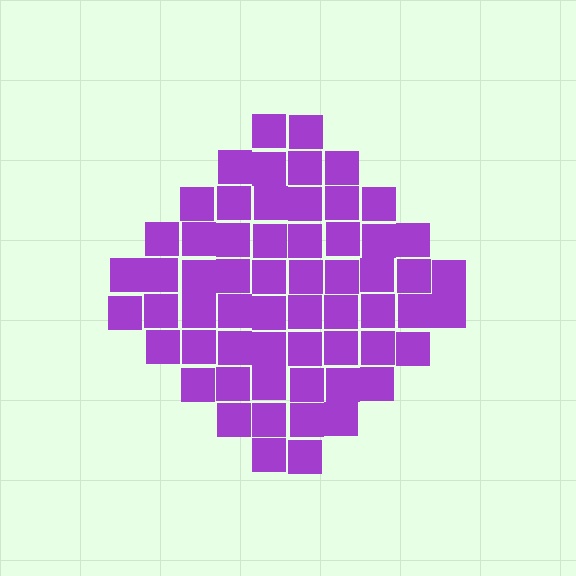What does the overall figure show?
The overall figure shows a diamond.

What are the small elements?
The small elements are squares.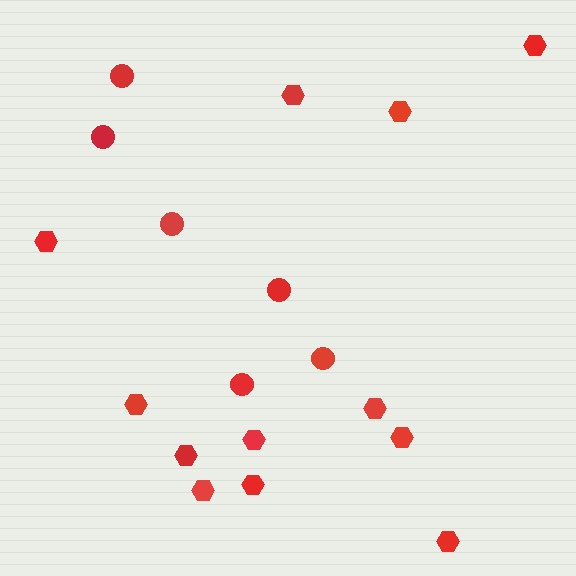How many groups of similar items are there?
There are 2 groups: one group of hexagons (12) and one group of circles (6).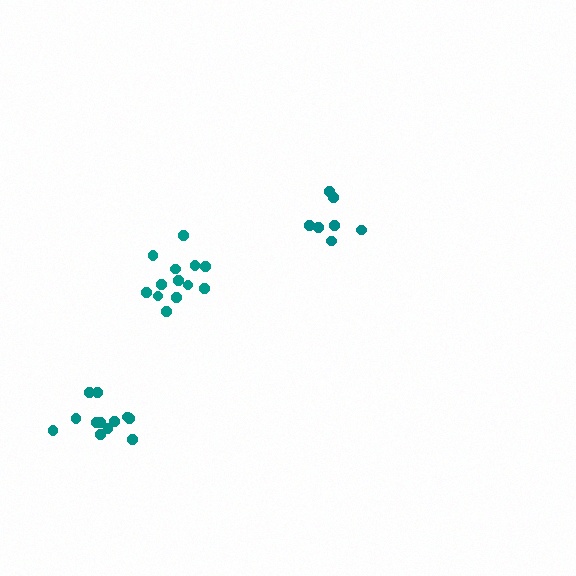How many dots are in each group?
Group 1: 13 dots, Group 2: 12 dots, Group 3: 7 dots (32 total).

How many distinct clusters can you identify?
There are 3 distinct clusters.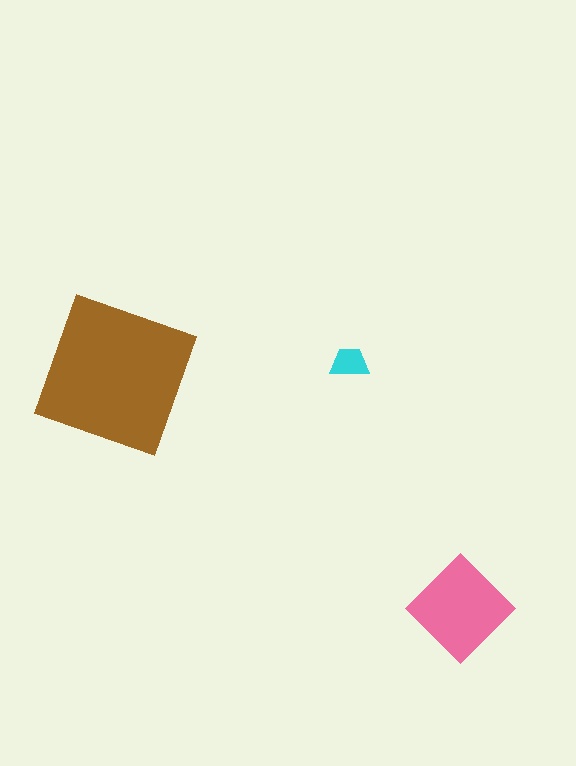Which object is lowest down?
The pink diamond is bottommost.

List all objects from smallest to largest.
The cyan trapezoid, the pink diamond, the brown square.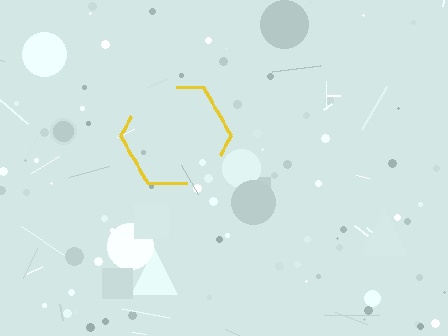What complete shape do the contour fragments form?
The contour fragments form a hexagon.